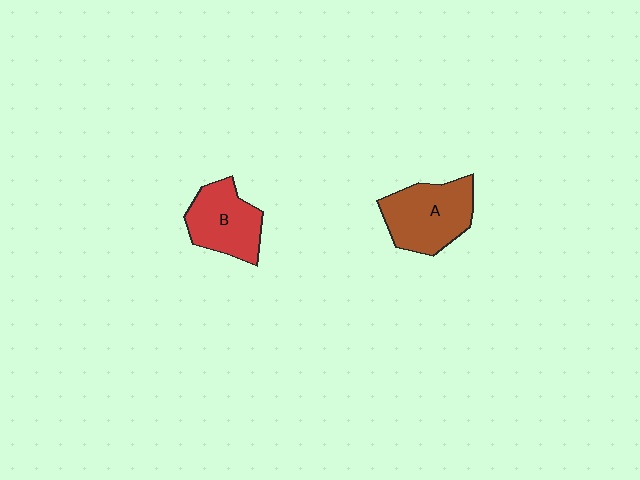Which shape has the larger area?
Shape A (brown).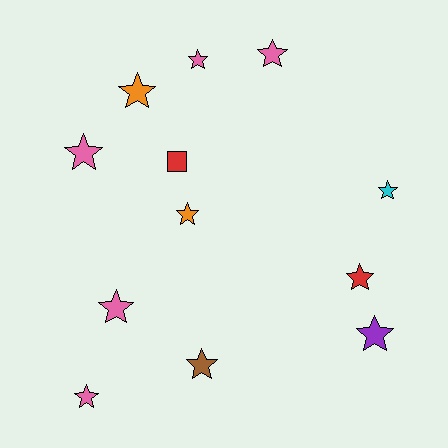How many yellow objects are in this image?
There are no yellow objects.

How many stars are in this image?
There are 11 stars.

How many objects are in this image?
There are 12 objects.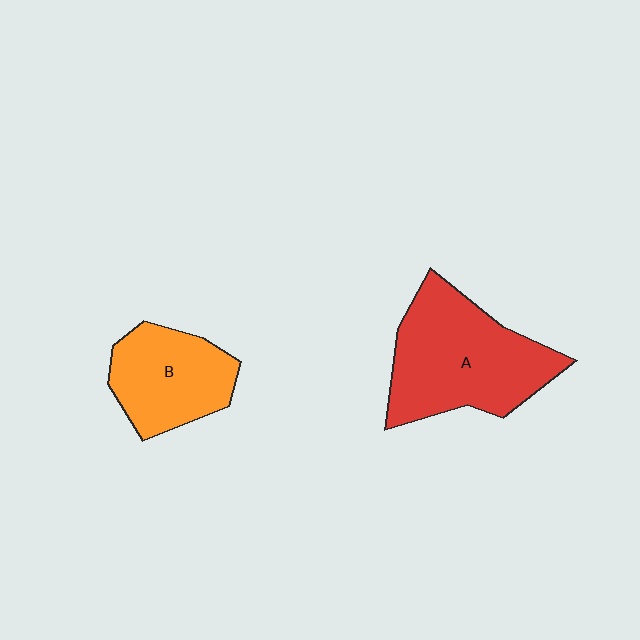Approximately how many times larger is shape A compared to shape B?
Approximately 1.5 times.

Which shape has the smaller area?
Shape B (orange).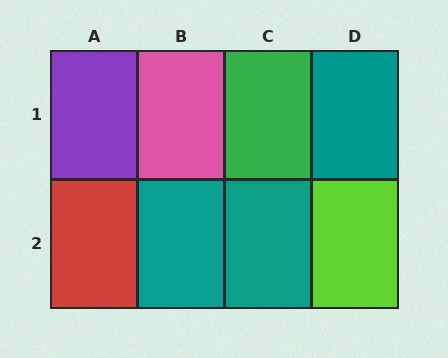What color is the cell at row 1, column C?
Green.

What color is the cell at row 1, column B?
Pink.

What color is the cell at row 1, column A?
Purple.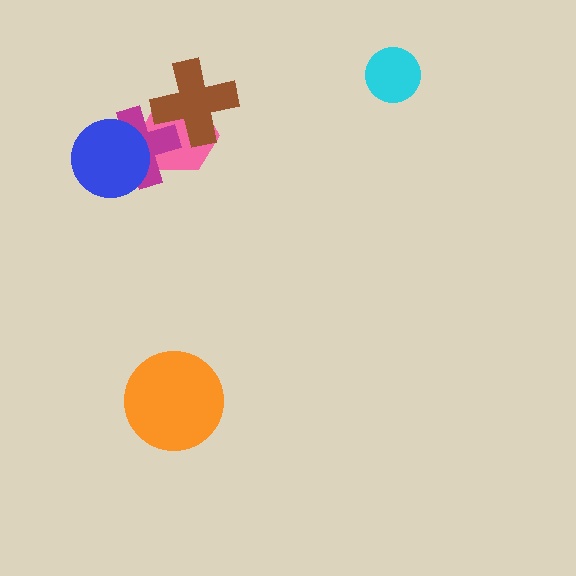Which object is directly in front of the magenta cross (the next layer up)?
The brown cross is directly in front of the magenta cross.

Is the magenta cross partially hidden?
Yes, it is partially covered by another shape.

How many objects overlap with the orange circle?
0 objects overlap with the orange circle.